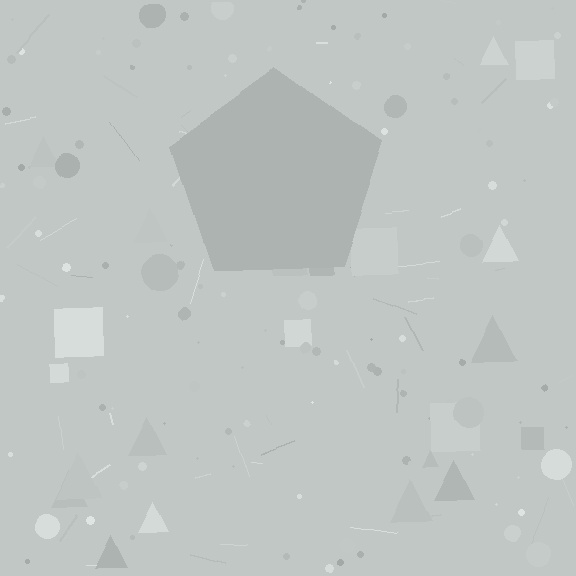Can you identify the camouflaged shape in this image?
The camouflaged shape is a pentagon.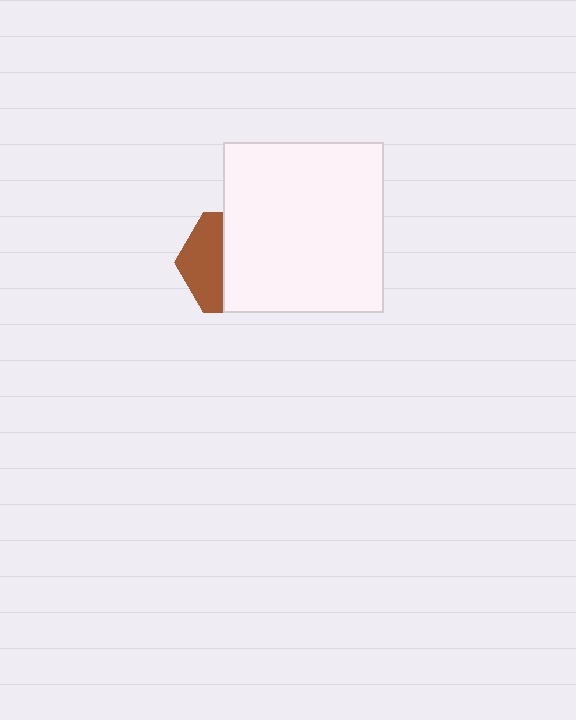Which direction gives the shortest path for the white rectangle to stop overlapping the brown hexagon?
Moving right gives the shortest separation.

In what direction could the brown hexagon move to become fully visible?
The brown hexagon could move left. That would shift it out from behind the white rectangle entirely.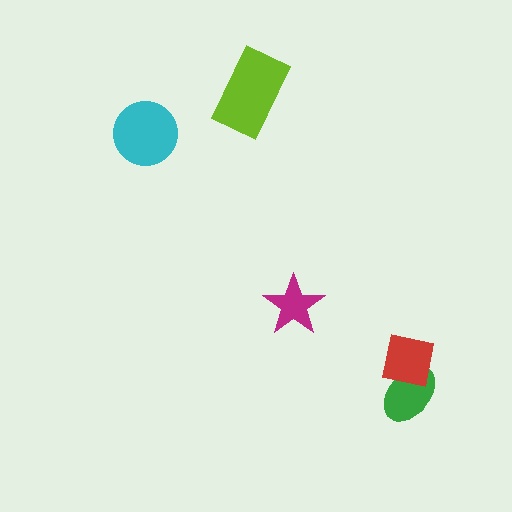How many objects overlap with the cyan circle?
0 objects overlap with the cyan circle.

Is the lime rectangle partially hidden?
No, no other shape covers it.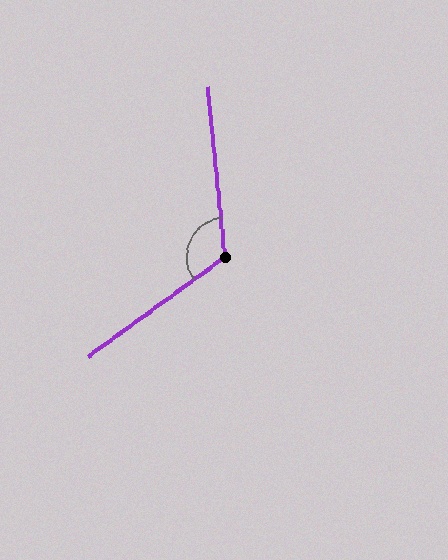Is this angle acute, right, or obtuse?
It is obtuse.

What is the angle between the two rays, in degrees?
Approximately 120 degrees.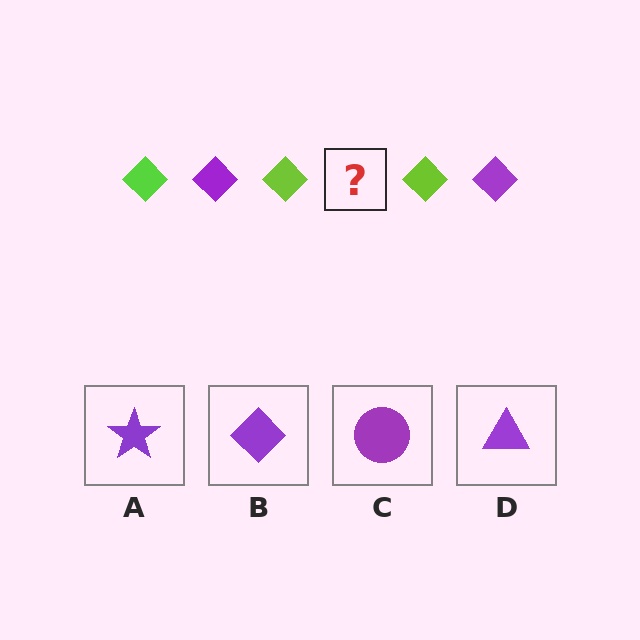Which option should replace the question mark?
Option B.